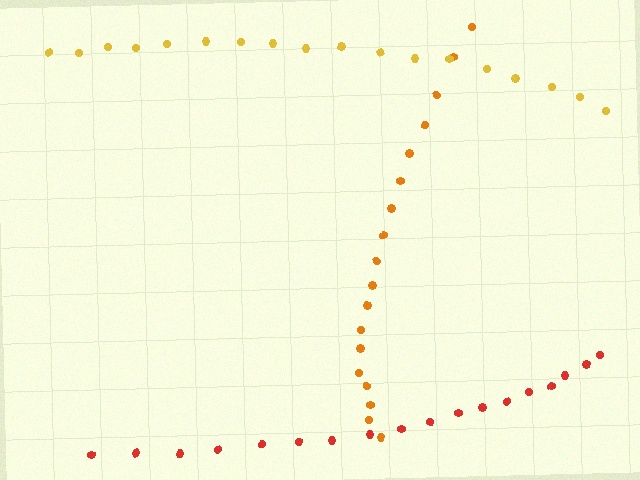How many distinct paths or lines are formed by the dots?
There are 3 distinct paths.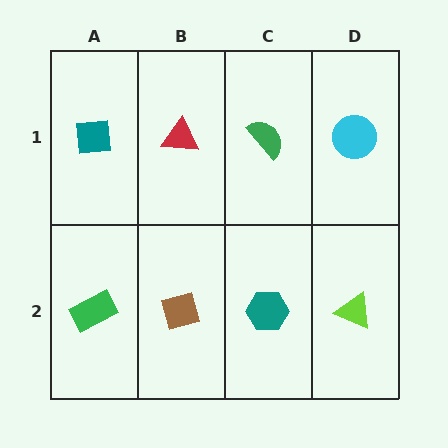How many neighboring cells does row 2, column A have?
2.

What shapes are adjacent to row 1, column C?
A teal hexagon (row 2, column C), a red triangle (row 1, column B), a cyan circle (row 1, column D).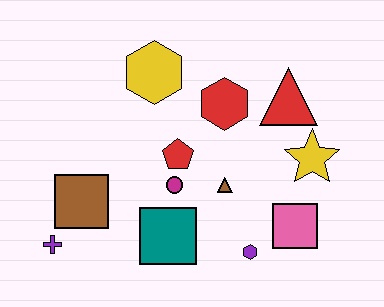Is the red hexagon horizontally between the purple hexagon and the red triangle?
No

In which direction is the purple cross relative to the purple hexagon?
The purple cross is to the left of the purple hexagon.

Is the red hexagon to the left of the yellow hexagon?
No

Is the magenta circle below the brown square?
No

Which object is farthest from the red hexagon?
The purple cross is farthest from the red hexagon.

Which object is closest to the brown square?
The purple cross is closest to the brown square.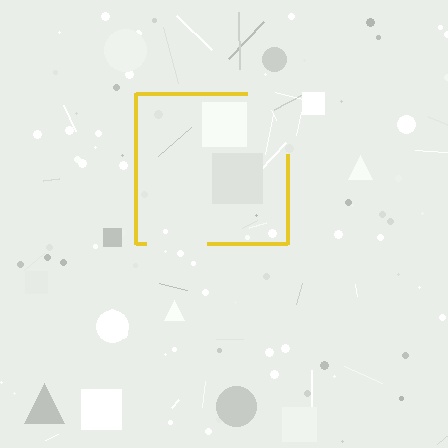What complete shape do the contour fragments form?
The contour fragments form a square.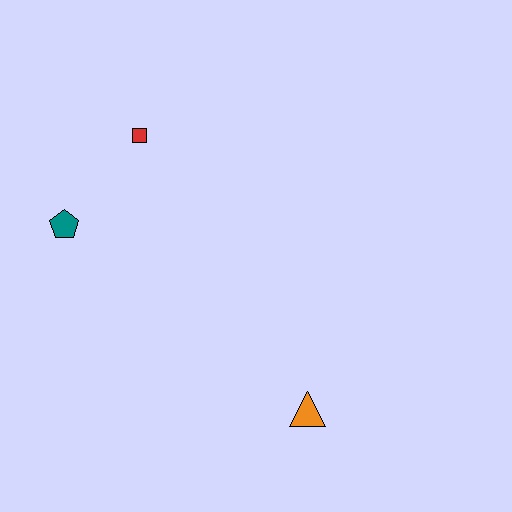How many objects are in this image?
There are 3 objects.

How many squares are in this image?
There is 1 square.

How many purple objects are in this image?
There are no purple objects.